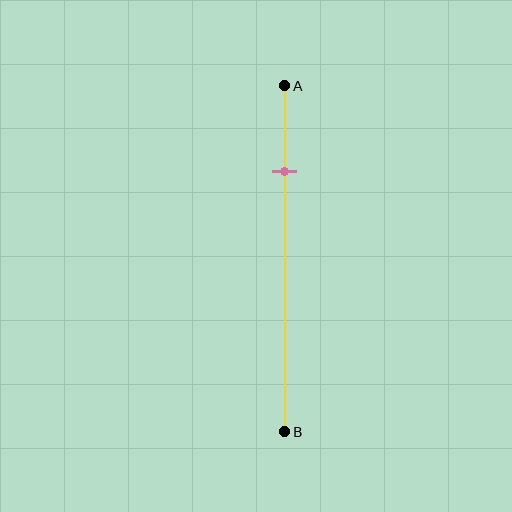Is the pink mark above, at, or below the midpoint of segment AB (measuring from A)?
The pink mark is above the midpoint of segment AB.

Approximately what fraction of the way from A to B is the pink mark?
The pink mark is approximately 25% of the way from A to B.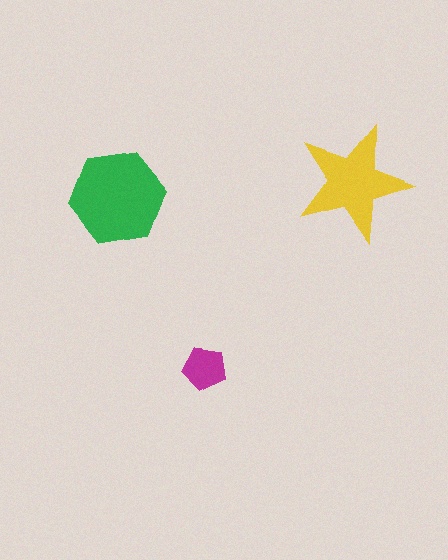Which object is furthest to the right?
The yellow star is rightmost.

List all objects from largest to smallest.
The green hexagon, the yellow star, the magenta pentagon.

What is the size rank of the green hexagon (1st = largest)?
1st.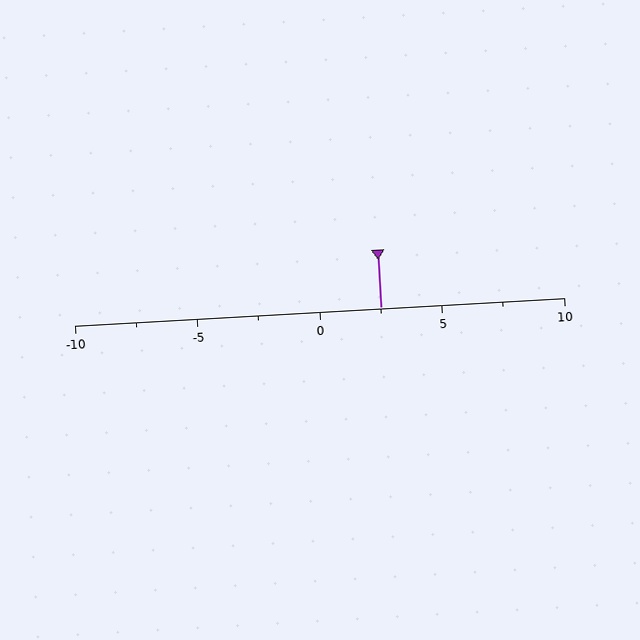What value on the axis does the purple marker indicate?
The marker indicates approximately 2.5.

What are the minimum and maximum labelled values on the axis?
The axis runs from -10 to 10.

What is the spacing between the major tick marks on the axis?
The major ticks are spaced 5 apart.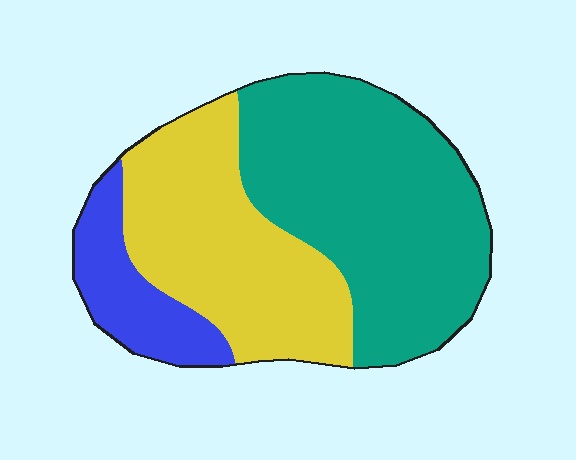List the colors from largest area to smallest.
From largest to smallest: teal, yellow, blue.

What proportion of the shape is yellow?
Yellow covers around 35% of the shape.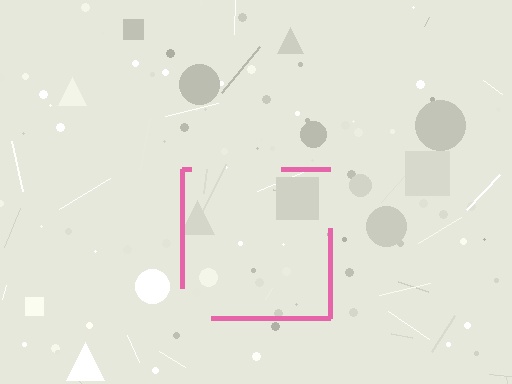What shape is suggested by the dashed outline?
The dashed outline suggests a square.